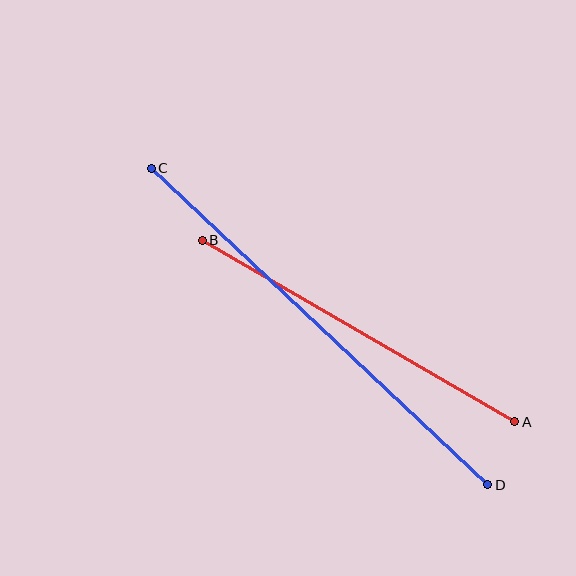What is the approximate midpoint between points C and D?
The midpoint is at approximately (319, 327) pixels.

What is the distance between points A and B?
The distance is approximately 362 pixels.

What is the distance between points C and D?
The distance is approximately 462 pixels.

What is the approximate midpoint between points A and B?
The midpoint is at approximately (359, 331) pixels.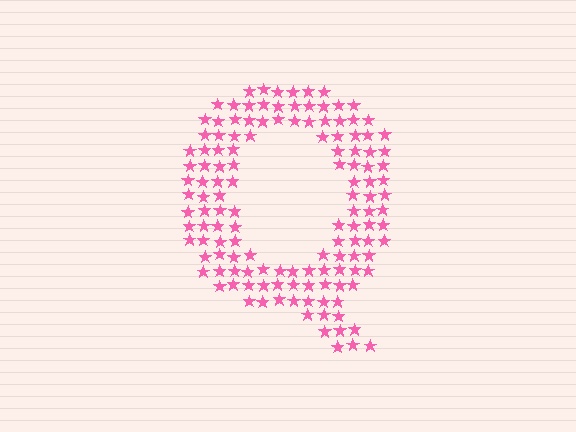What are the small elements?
The small elements are stars.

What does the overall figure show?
The overall figure shows the letter Q.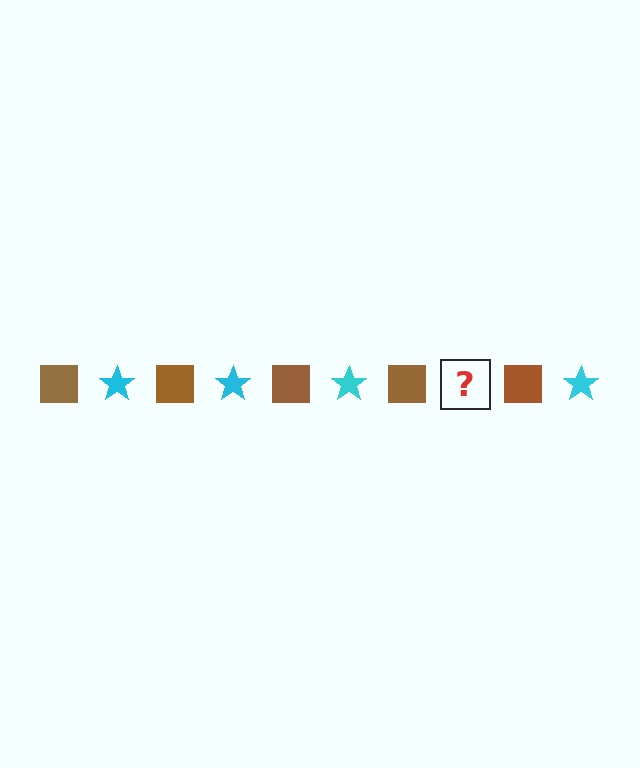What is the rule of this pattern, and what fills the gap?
The rule is that the pattern alternates between brown square and cyan star. The gap should be filled with a cyan star.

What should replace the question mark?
The question mark should be replaced with a cyan star.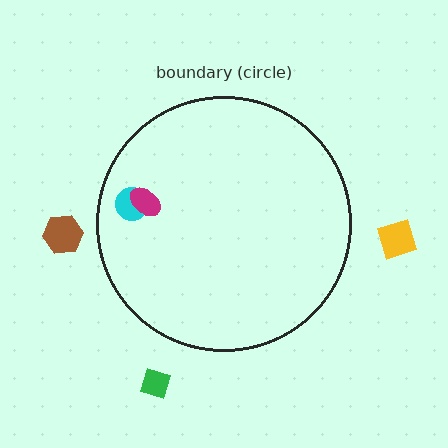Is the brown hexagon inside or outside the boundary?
Outside.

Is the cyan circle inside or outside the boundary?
Inside.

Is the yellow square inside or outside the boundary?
Outside.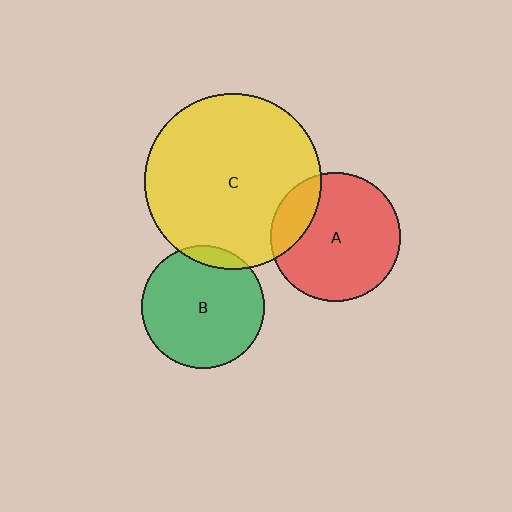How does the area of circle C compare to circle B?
Approximately 2.0 times.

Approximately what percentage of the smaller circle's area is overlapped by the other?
Approximately 10%.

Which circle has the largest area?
Circle C (yellow).